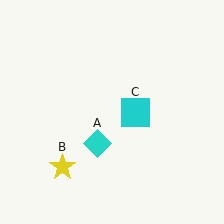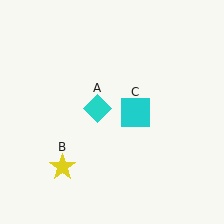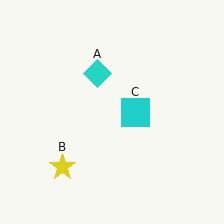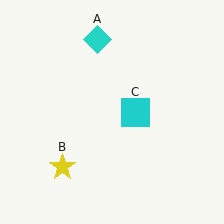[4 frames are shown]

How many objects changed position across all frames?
1 object changed position: cyan diamond (object A).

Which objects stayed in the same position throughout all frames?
Yellow star (object B) and cyan square (object C) remained stationary.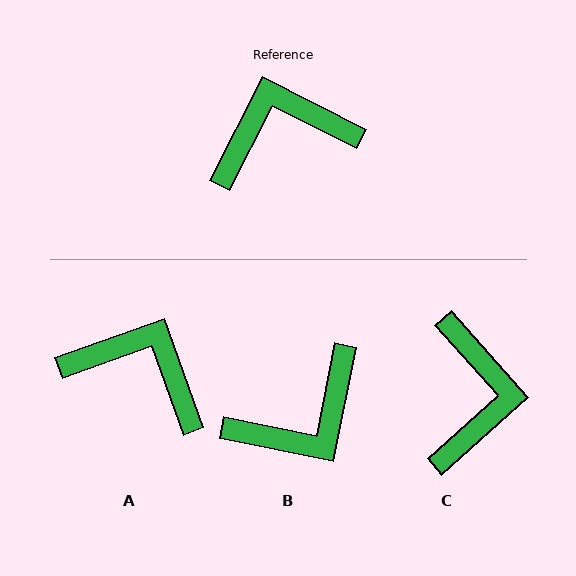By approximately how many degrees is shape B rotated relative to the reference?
Approximately 164 degrees clockwise.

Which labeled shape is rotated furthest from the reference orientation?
B, about 164 degrees away.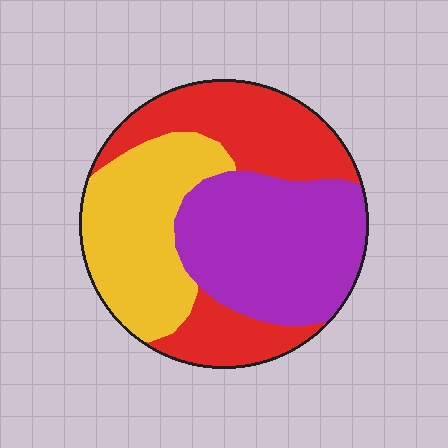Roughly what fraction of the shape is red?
Red covers around 35% of the shape.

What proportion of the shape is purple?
Purple covers roughly 35% of the shape.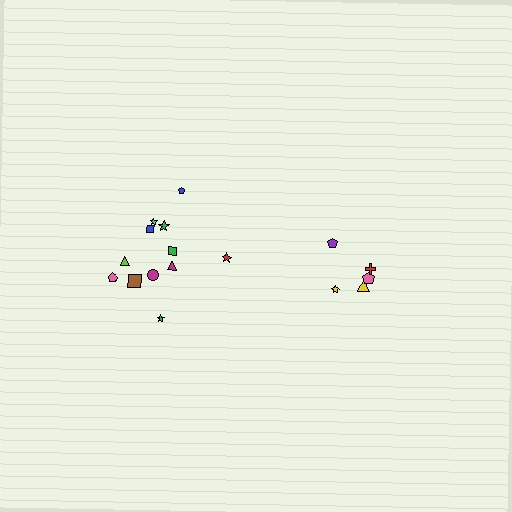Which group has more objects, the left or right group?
The left group.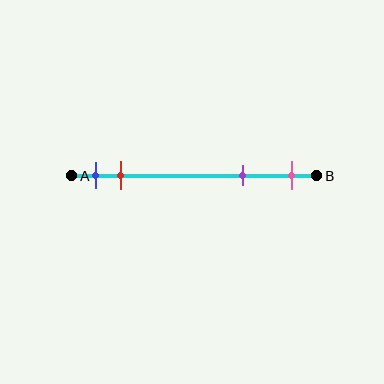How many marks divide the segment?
There are 4 marks dividing the segment.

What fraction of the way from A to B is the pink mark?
The pink mark is approximately 90% (0.9) of the way from A to B.